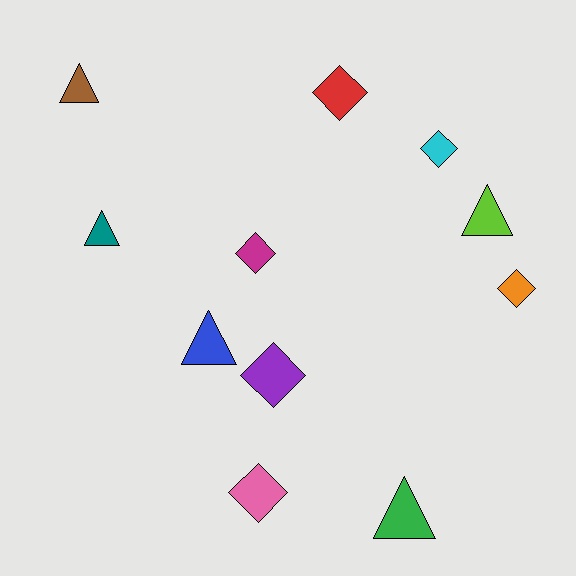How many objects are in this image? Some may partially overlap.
There are 11 objects.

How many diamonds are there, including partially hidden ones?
There are 6 diamonds.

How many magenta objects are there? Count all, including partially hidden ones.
There is 1 magenta object.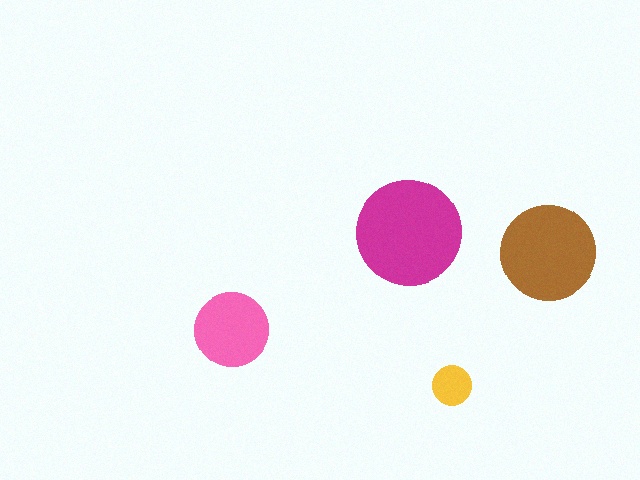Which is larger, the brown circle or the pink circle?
The brown one.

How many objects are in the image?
There are 4 objects in the image.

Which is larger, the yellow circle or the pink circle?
The pink one.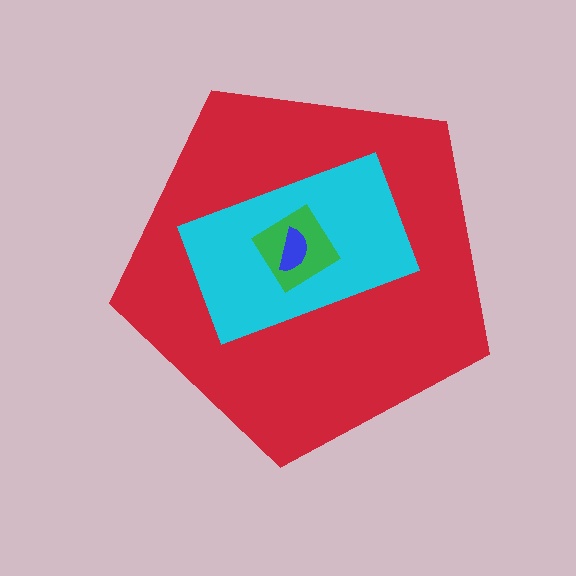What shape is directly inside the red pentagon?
The cyan rectangle.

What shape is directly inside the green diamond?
The blue semicircle.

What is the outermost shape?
The red pentagon.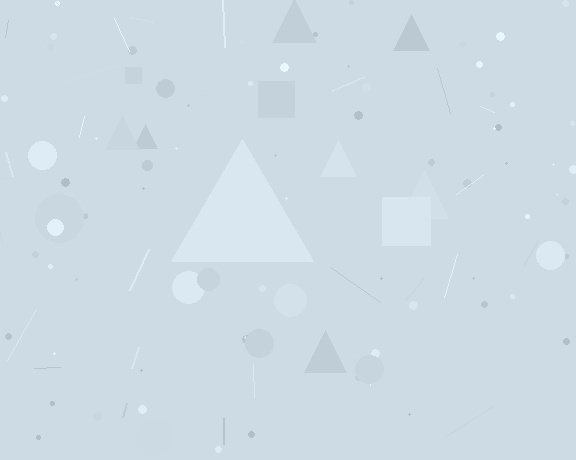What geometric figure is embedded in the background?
A triangle is embedded in the background.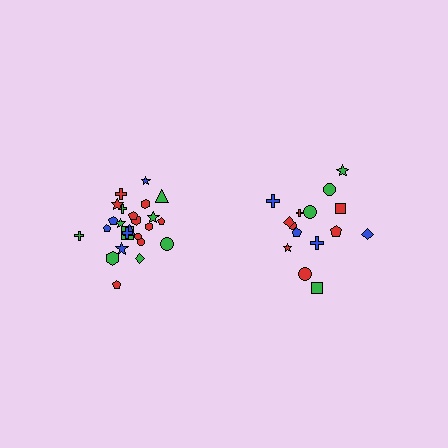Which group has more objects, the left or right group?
The left group.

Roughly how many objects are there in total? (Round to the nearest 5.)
Roughly 40 objects in total.